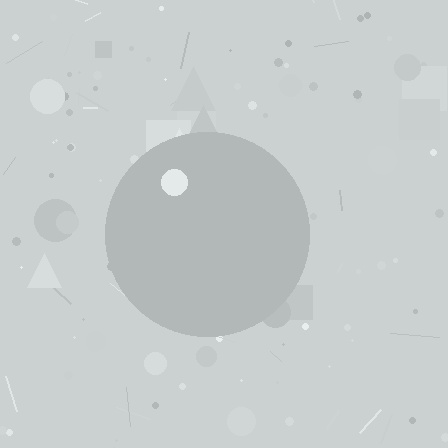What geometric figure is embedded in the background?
A circle is embedded in the background.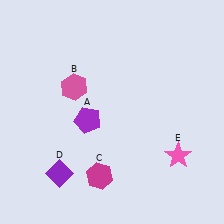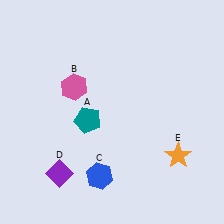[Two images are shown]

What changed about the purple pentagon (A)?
In Image 1, A is purple. In Image 2, it changed to teal.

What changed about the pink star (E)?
In Image 1, E is pink. In Image 2, it changed to orange.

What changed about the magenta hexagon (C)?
In Image 1, C is magenta. In Image 2, it changed to blue.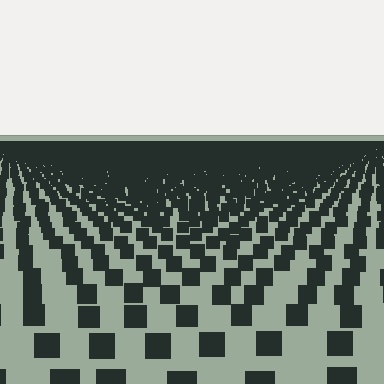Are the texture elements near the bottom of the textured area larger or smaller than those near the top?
Larger. Near the bottom, elements are closer to the viewer and appear at a bigger on-screen size.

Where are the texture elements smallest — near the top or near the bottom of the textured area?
Near the top.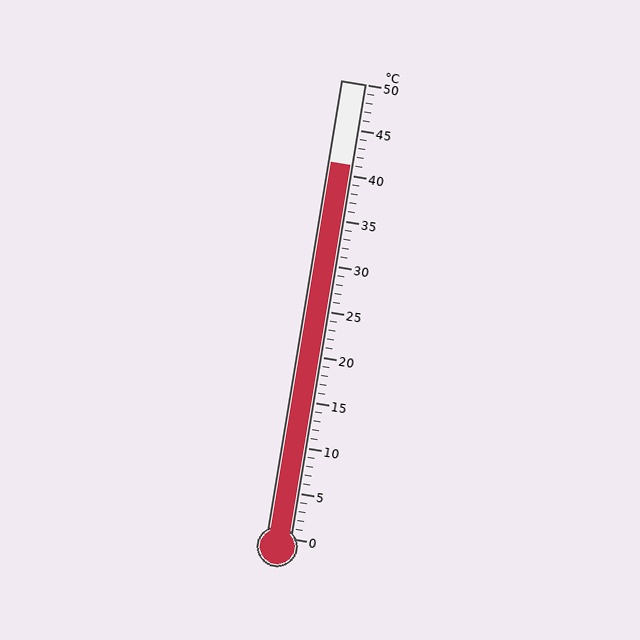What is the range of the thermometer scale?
The thermometer scale ranges from 0°C to 50°C.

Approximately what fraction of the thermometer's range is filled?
The thermometer is filled to approximately 80% of its range.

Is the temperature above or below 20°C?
The temperature is above 20°C.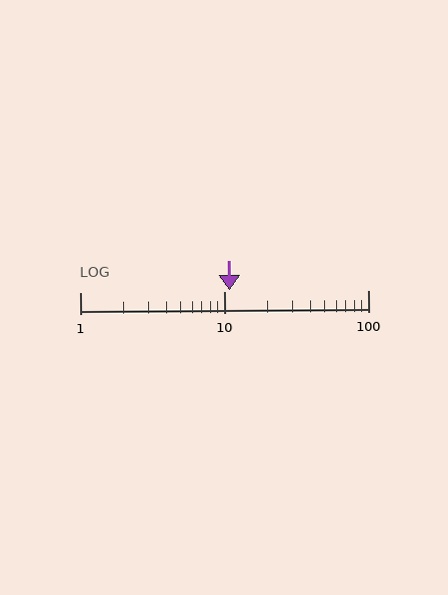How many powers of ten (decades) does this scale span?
The scale spans 2 decades, from 1 to 100.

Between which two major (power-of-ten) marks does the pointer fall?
The pointer is between 10 and 100.